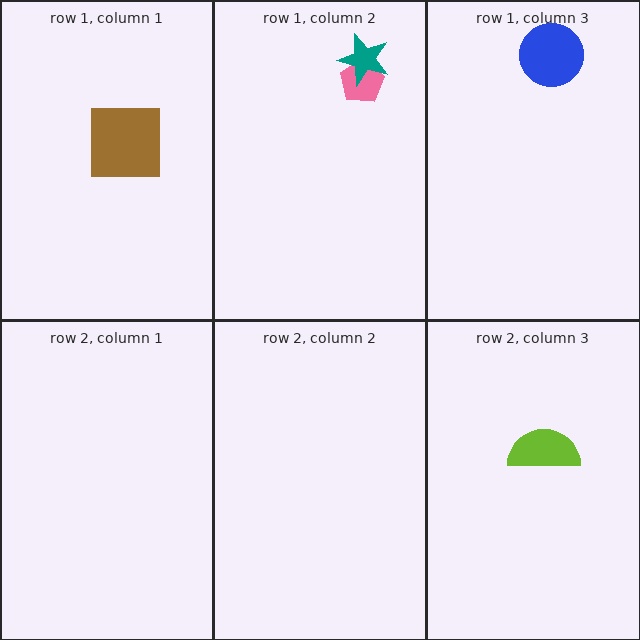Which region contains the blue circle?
The row 1, column 3 region.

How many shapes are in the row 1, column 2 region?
2.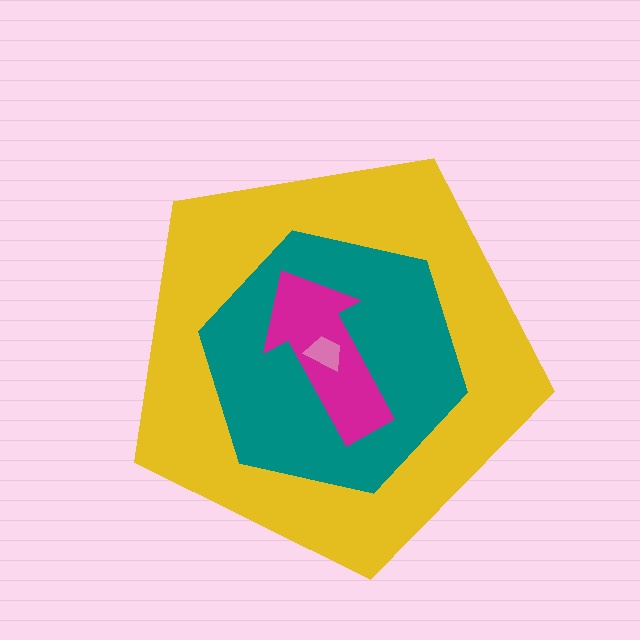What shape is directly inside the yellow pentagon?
The teal hexagon.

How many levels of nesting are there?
4.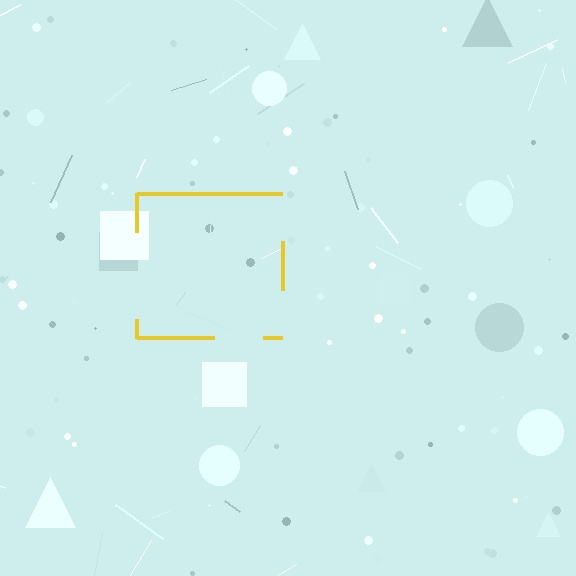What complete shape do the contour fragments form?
The contour fragments form a square.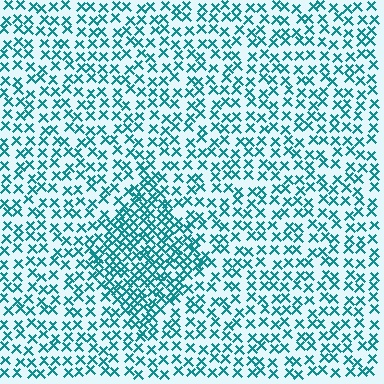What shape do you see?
I see a diamond.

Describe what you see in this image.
The image contains small teal elements arranged at two different densities. A diamond-shaped region is visible where the elements are more densely packed than the surrounding area.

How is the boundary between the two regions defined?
The boundary is defined by a change in element density (approximately 2.0x ratio). All elements are the same color, size, and shape.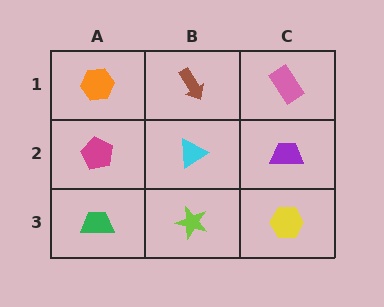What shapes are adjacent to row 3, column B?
A cyan triangle (row 2, column B), a green trapezoid (row 3, column A), a yellow hexagon (row 3, column C).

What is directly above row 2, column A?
An orange hexagon.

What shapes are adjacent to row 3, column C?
A purple trapezoid (row 2, column C), a lime star (row 3, column B).